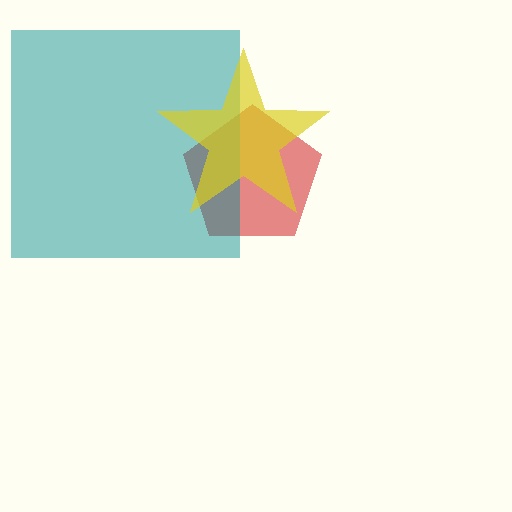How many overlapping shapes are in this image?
There are 3 overlapping shapes in the image.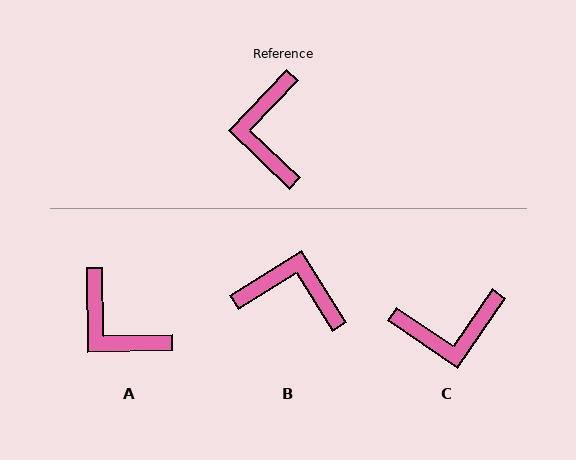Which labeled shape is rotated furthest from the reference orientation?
B, about 105 degrees away.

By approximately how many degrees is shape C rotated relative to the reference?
Approximately 99 degrees counter-clockwise.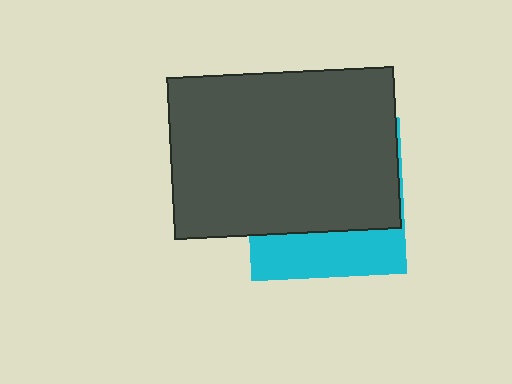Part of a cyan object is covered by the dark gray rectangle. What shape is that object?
It is a square.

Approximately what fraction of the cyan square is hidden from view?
Roughly 69% of the cyan square is hidden behind the dark gray rectangle.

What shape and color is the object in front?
The object in front is a dark gray rectangle.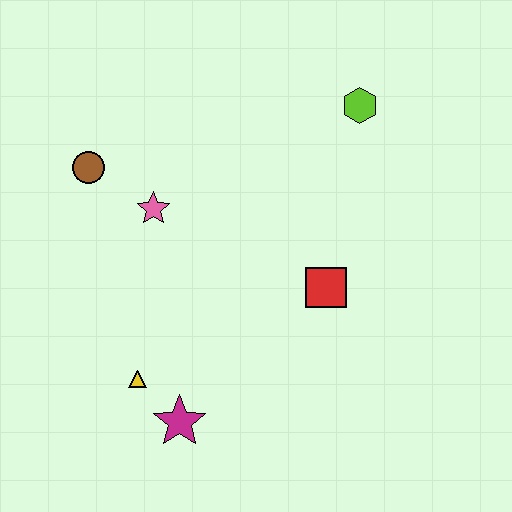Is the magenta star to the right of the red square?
No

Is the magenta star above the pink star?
No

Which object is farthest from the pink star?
The lime hexagon is farthest from the pink star.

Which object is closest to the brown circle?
The pink star is closest to the brown circle.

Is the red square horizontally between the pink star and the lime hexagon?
Yes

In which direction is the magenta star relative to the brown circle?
The magenta star is below the brown circle.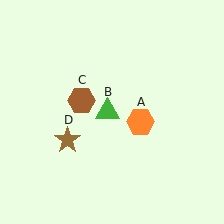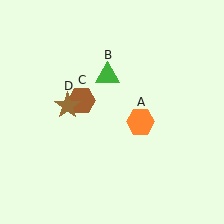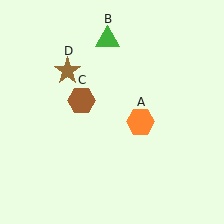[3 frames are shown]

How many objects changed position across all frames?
2 objects changed position: green triangle (object B), brown star (object D).